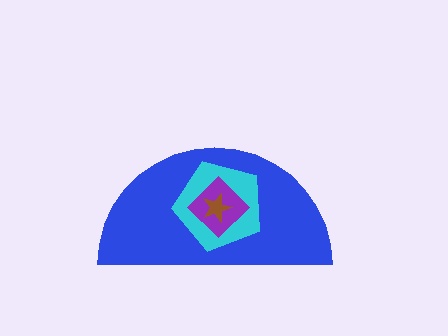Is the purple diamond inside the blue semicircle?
Yes.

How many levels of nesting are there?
4.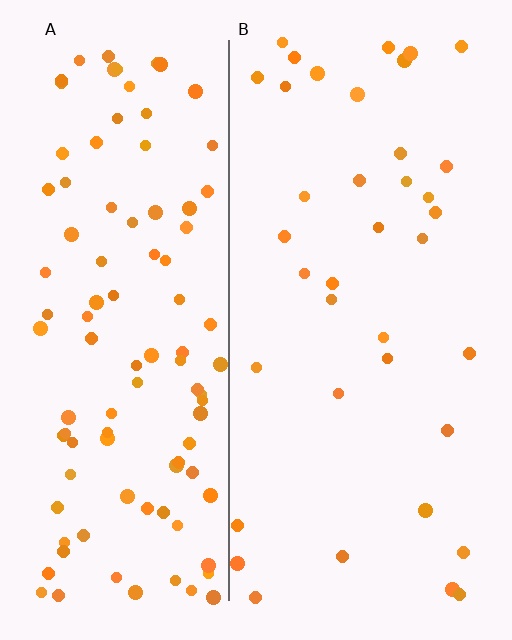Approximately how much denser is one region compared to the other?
Approximately 2.7× — region A over region B.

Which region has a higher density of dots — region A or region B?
A (the left).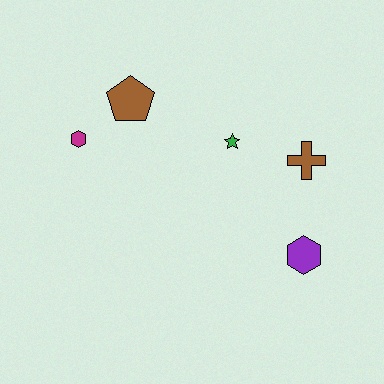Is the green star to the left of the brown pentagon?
No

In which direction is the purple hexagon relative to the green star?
The purple hexagon is below the green star.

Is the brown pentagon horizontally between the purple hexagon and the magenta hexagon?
Yes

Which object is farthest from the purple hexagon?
The magenta hexagon is farthest from the purple hexagon.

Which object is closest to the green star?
The brown cross is closest to the green star.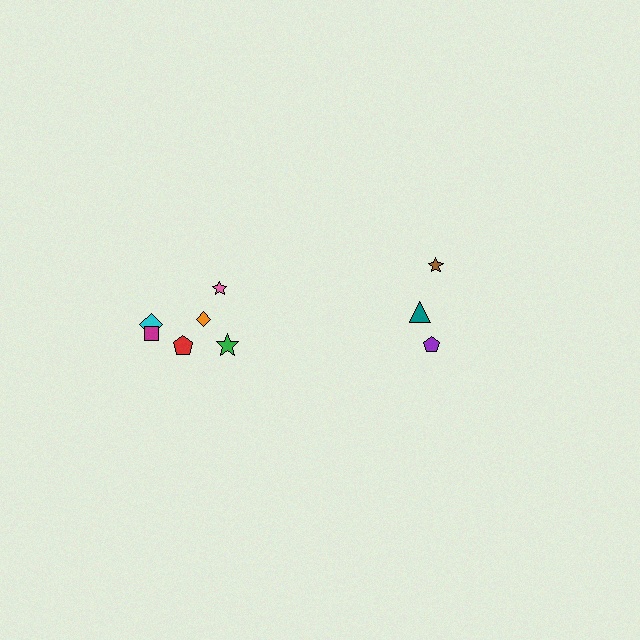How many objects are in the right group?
There are 3 objects.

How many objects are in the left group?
There are 6 objects.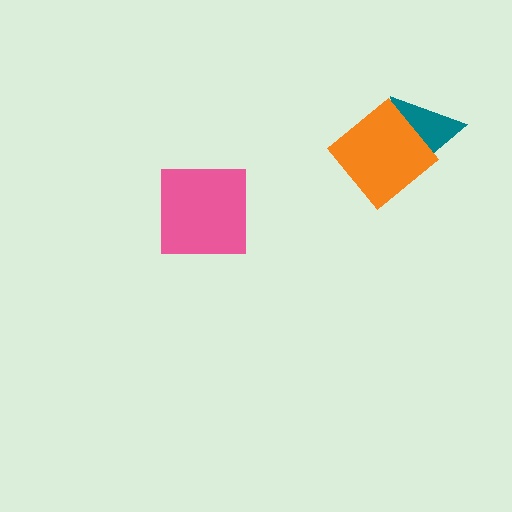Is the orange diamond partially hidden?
No, no other shape covers it.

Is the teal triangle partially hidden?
Yes, it is partially covered by another shape.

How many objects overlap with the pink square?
0 objects overlap with the pink square.